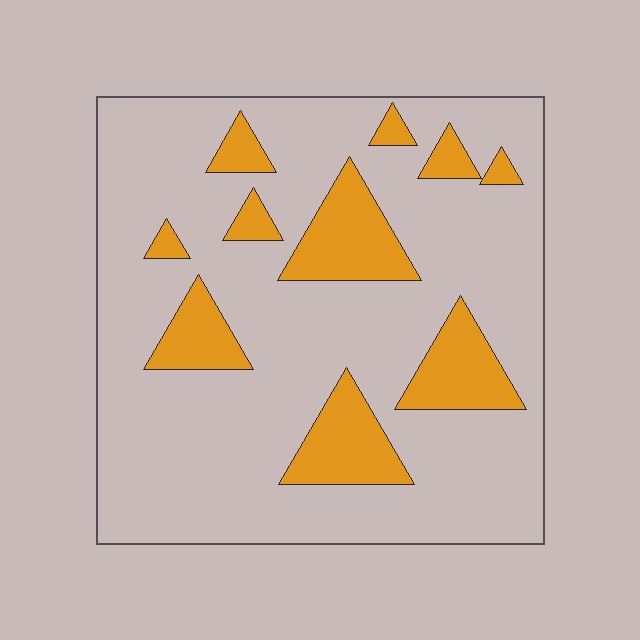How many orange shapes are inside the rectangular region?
10.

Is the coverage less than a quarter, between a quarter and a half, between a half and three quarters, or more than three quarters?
Less than a quarter.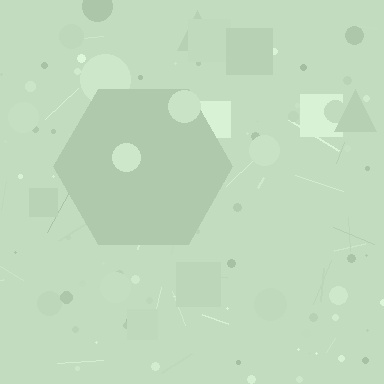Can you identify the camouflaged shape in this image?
The camouflaged shape is a hexagon.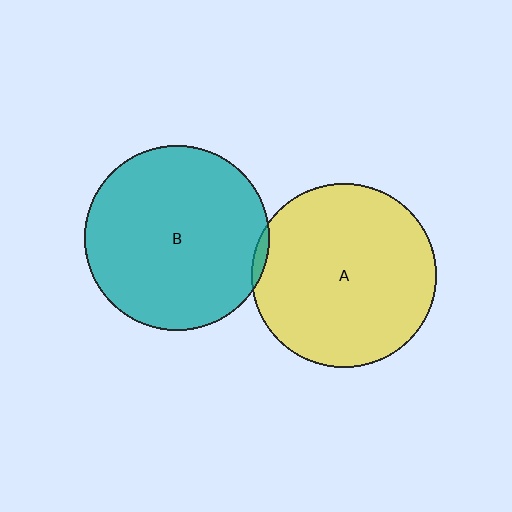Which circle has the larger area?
Circle B (teal).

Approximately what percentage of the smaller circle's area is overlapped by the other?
Approximately 5%.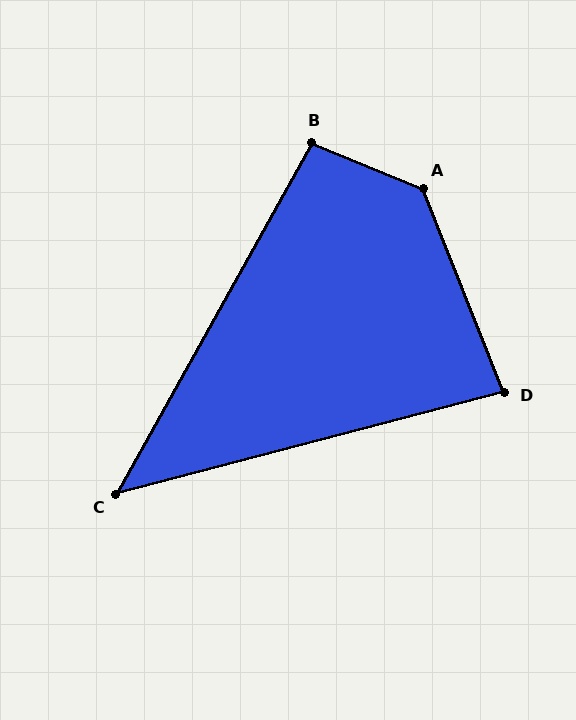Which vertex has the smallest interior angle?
C, at approximately 46 degrees.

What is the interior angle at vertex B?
Approximately 97 degrees (obtuse).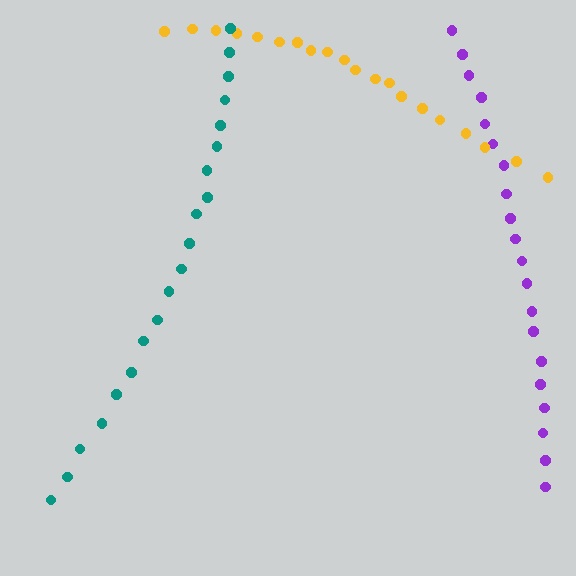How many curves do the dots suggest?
There are 3 distinct paths.